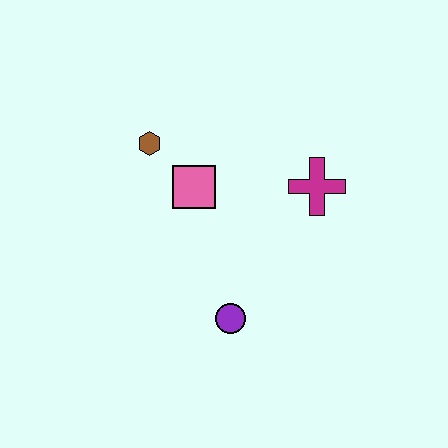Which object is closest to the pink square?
The brown hexagon is closest to the pink square.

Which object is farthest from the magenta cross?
The brown hexagon is farthest from the magenta cross.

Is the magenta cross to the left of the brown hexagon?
No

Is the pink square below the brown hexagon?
Yes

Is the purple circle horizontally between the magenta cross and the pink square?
Yes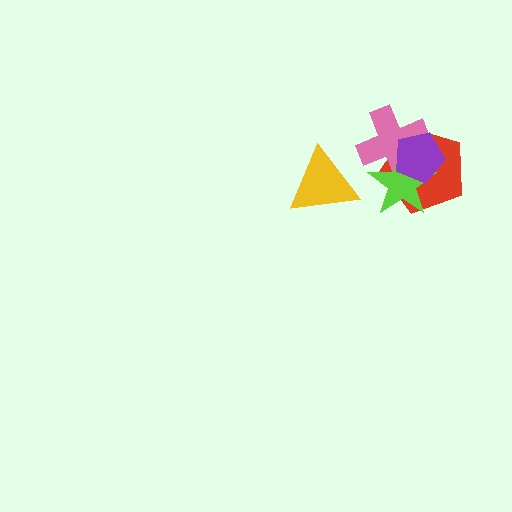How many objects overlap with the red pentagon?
3 objects overlap with the red pentagon.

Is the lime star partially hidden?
Yes, it is partially covered by another shape.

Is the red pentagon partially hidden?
Yes, it is partially covered by another shape.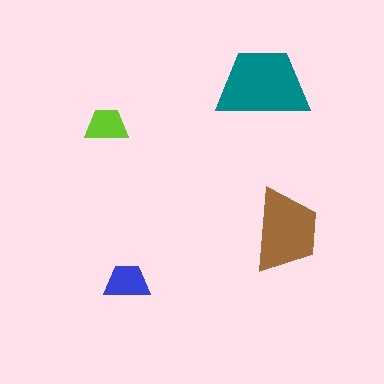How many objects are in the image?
There are 4 objects in the image.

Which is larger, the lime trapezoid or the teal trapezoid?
The teal one.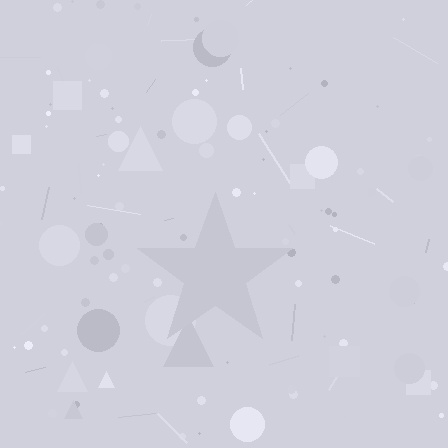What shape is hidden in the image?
A star is hidden in the image.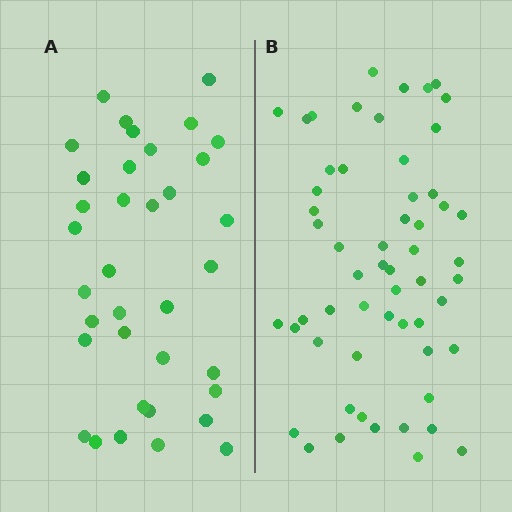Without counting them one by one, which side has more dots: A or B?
Region B (the right region) has more dots.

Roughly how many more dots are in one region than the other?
Region B has approximately 20 more dots than region A.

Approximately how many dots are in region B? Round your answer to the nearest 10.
About 60 dots. (The exact count is 57, which rounds to 60.)